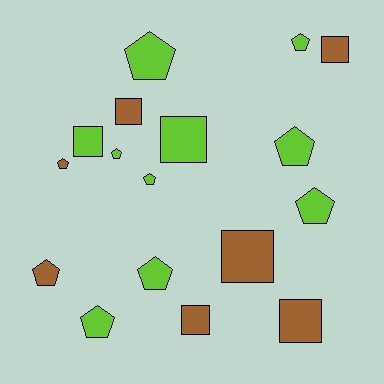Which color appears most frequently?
Lime, with 10 objects.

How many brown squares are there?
There are 5 brown squares.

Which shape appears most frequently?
Pentagon, with 10 objects.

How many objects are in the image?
There are 17 objects.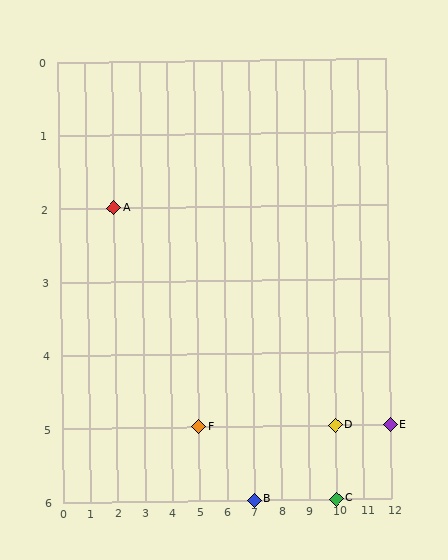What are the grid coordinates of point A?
Point A is at grid coordinates (2, 2).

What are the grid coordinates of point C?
Point C is at grid coordinates (10, 6).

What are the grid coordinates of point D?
Point D is at grid coordinates (10, 5).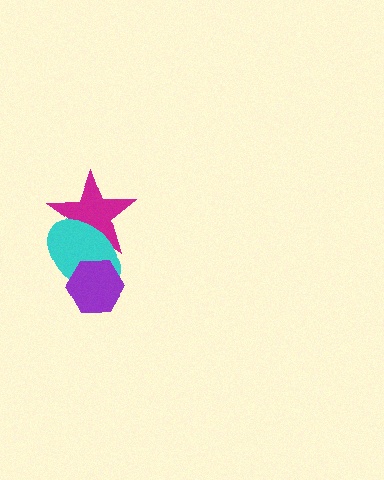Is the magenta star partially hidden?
Yes, it is partially covered by another shape.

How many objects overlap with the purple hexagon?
1 object overlaps with the purple hexagon.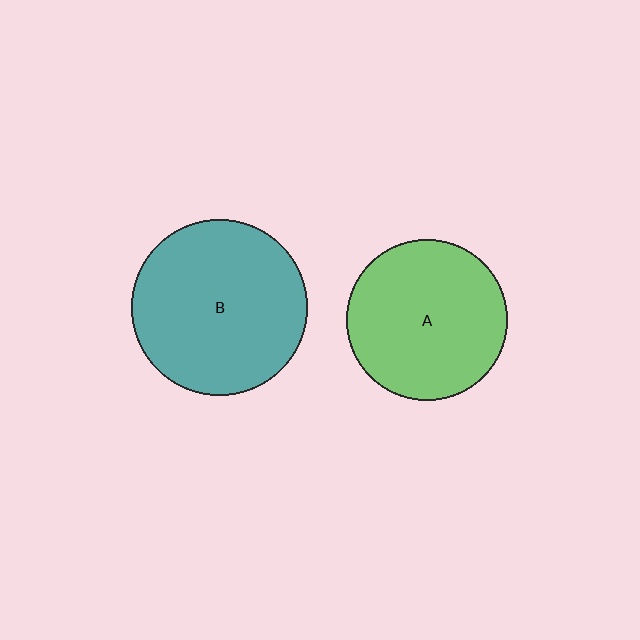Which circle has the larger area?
Circle B (teal).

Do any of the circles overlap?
No, none of the circles overlap.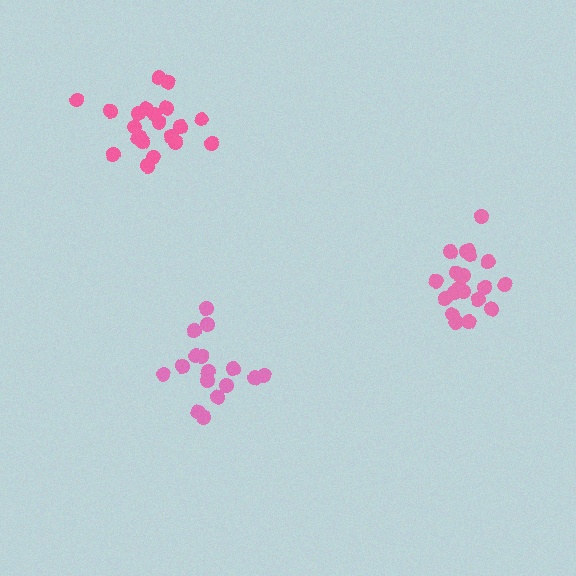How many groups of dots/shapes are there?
There are 3 groups.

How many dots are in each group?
Group 1: 16 dots, Group 2: 21 dots, Group 3: 20 dots (57 total).